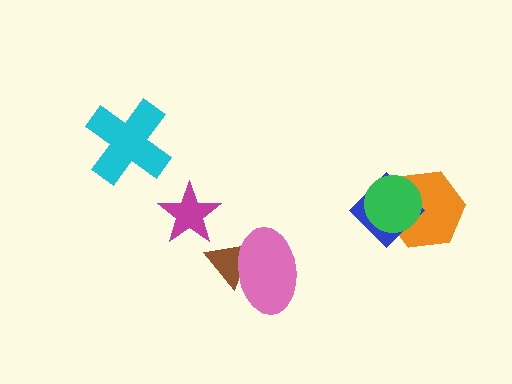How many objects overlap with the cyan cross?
0 objects overlap with the cyan cross.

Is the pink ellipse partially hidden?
No, no other shape covers it.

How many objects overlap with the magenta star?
0 objects overlap with the magenta star.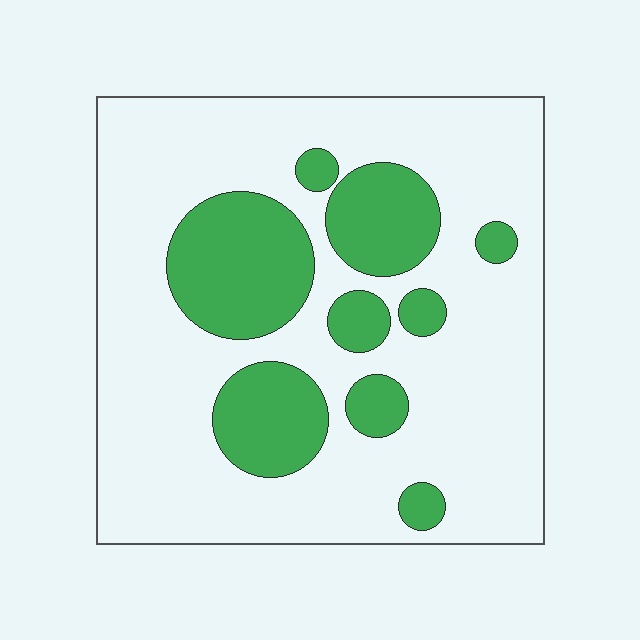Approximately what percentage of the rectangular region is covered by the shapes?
Approximately 25%.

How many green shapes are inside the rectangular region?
9.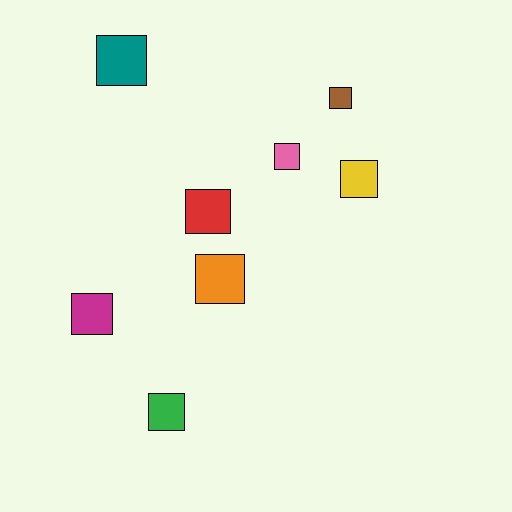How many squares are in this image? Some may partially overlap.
There are 8 squares.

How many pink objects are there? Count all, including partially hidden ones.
There is 1 pink object.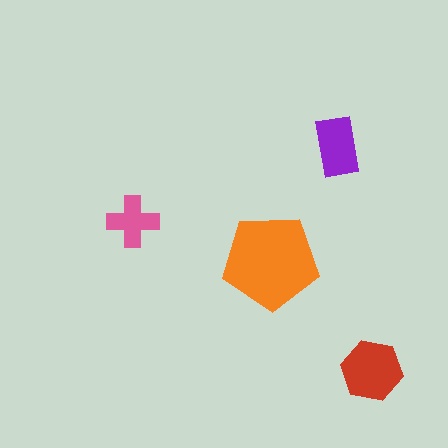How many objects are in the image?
There are 4 objects in the image.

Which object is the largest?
The orange pentagon.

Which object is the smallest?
The pink cross.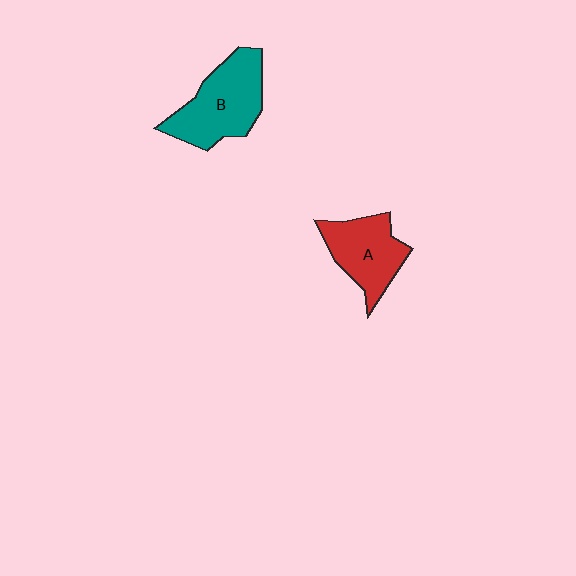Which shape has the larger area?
Shape B (teal).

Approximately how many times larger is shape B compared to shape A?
Approximately 1.3 times.